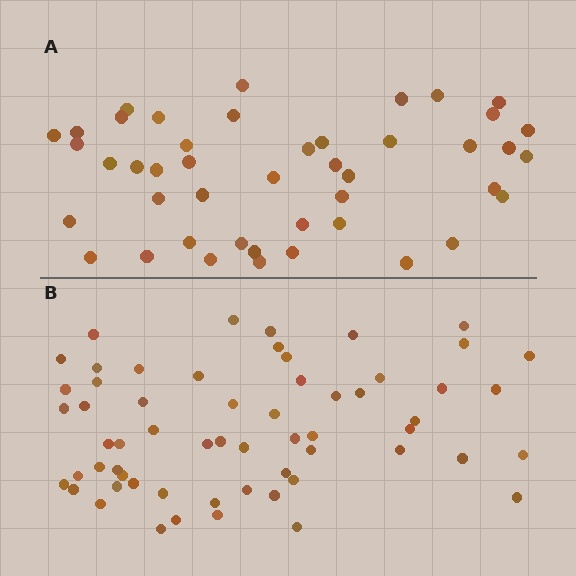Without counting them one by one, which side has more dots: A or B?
Region B (the bottom region) has more dots.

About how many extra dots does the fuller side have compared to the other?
Region B has approximately 15 more dots than region A.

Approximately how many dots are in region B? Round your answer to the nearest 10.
About 60 dots.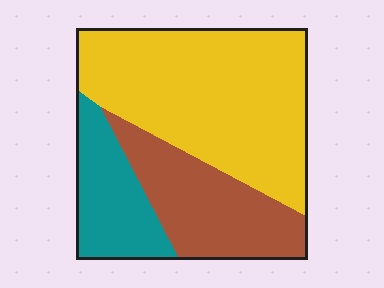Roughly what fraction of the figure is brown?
Brown covers 27% of the figure.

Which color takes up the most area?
Yellow, at roughly 55%.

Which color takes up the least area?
Teal, at roughly 20%.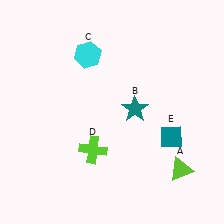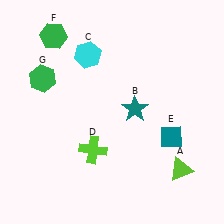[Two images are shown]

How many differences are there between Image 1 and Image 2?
There are 2 differences between the two images.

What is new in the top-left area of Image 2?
A green hexagon (G) was added in the top-left area of Image 2.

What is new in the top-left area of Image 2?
A green hexagon (F) was added in the top-left area of Image 2.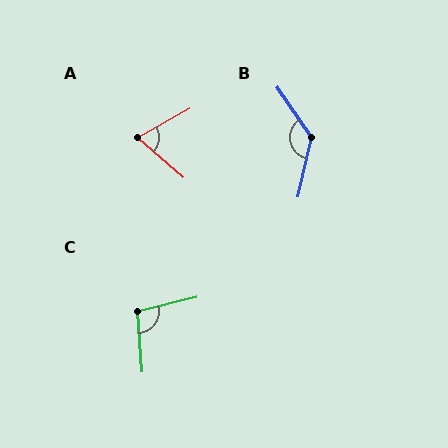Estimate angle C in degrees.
Approximately 100 degrees.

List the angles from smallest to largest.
A (71°), C (100°), B (133°).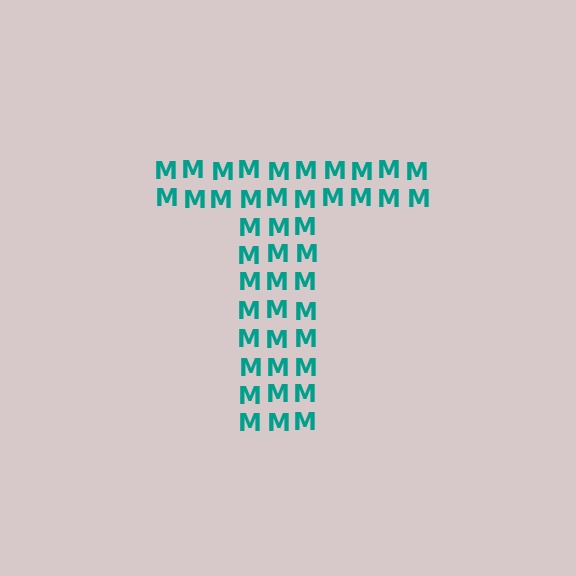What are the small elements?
The small elements are letter M's.